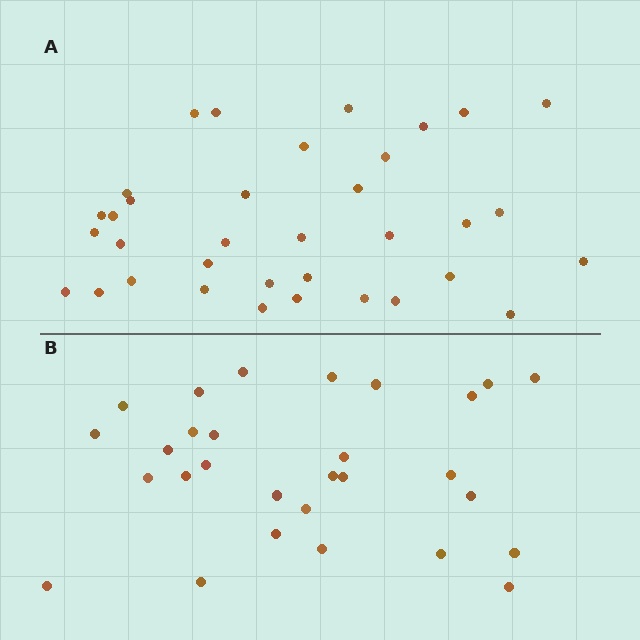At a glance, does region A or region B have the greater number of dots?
Region A (the top region) has more dots.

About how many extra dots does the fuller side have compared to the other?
Region A has about 6 more dots than region B.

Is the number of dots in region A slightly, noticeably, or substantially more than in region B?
Region A has only slightly more — the two regions are fairly close. The ratio is roughly 1.2 to 1.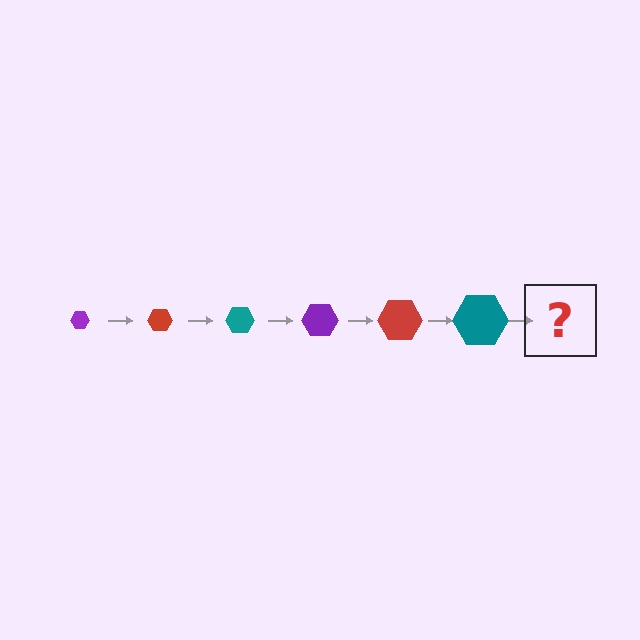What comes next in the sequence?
The next element should be a purple hexagon, larger than the previous one.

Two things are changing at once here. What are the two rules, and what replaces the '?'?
The two rules are that the hexagon grows larger each step and the color cycles through purple, red, and teal. The '?' should be a purple hexagon, larger than the previous one.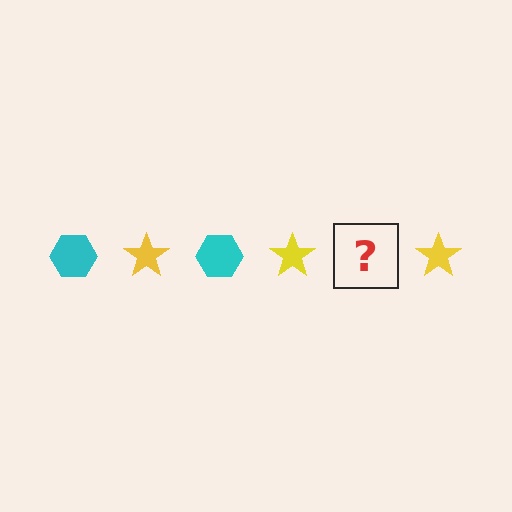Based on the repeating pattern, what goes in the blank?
The blank should be a cyan hexagon.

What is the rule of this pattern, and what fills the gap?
The rule is that the pattern alternates between cyan hexagon and yellow star. The gap should be filled with a cyan hexagon.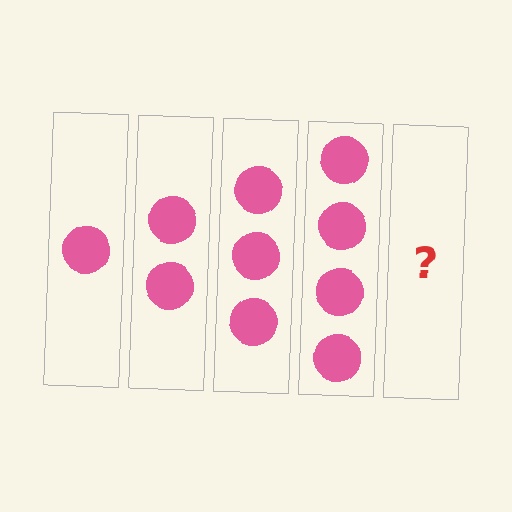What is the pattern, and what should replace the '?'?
The pattern is that each step adds one more circle. The '?' should be 5 circles.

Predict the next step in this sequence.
The next step is 5 circles.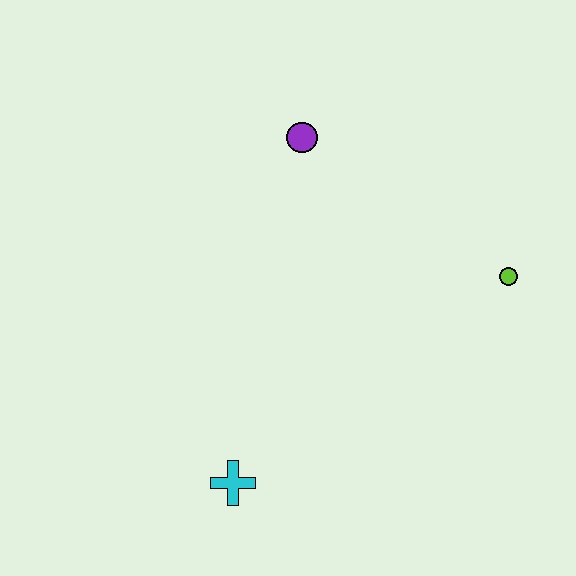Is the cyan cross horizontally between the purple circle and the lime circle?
No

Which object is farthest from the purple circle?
The cyan cross is farthest from the purple circle.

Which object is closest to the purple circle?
The lime circle is closest to the purple circle.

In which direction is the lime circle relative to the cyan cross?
The lime circle is to the right of the cyan cross.